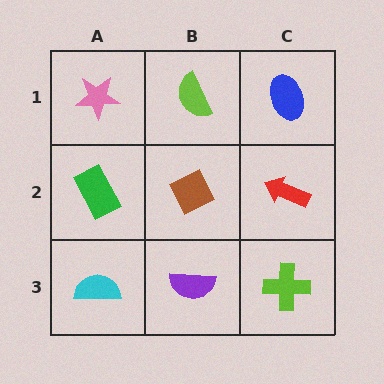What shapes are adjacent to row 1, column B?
A brown diamond (row 2, column B), a pink star (row 1, column A), a blue ellipse (row 1, column C).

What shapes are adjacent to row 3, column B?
A brown diamond (row 2, column B), a cyan semicircle (row 3, column A), a lime cross (row 3, column C).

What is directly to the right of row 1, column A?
A lime semicircle.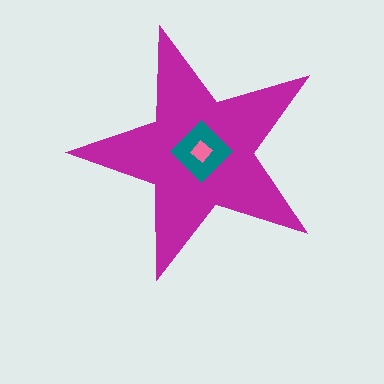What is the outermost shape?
The magenta star.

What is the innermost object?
The pink diamond.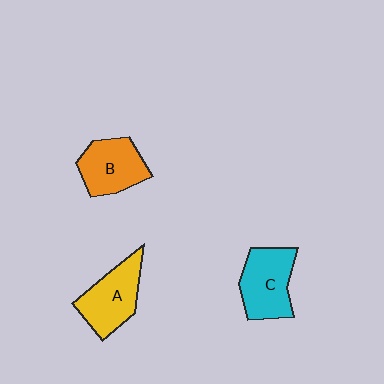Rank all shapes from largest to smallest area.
From largest to smallest: C (cyan), A (yellow), B (orange).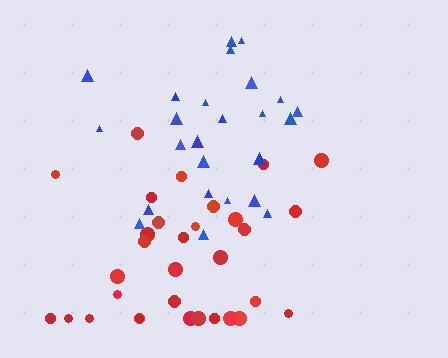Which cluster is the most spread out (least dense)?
Red.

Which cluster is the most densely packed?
Blue.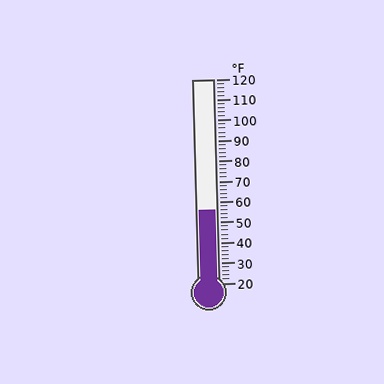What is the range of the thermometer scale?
The thermometer scale ranges from 20°F to 120°F.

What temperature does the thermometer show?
The thermometer shows approximately 56°F.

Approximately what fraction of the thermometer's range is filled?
The thermometer is filled to approximately 35% of its range.